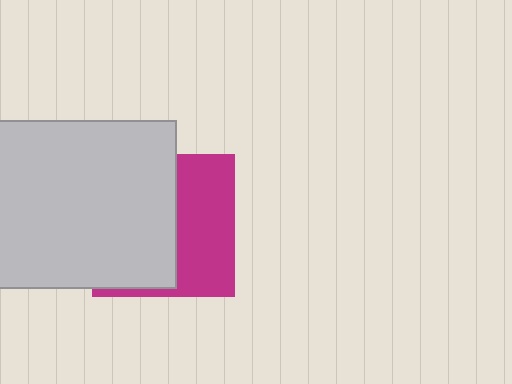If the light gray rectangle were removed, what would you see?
You would see the complete magenta square.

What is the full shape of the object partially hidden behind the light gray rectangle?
The partially hidden object is a magenta square.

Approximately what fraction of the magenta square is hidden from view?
Roughly 56% of the magenta square is hidden behind the light gray rectangle.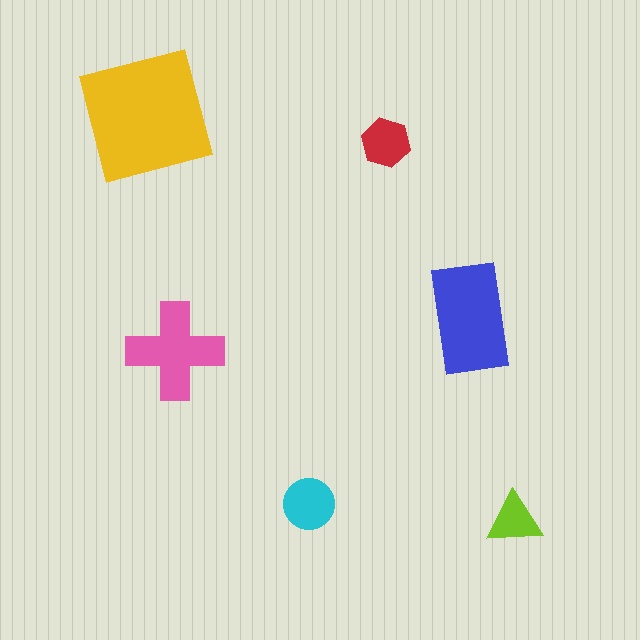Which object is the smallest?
The lime triangle.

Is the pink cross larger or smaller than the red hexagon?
Larger.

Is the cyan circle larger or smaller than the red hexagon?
Larger.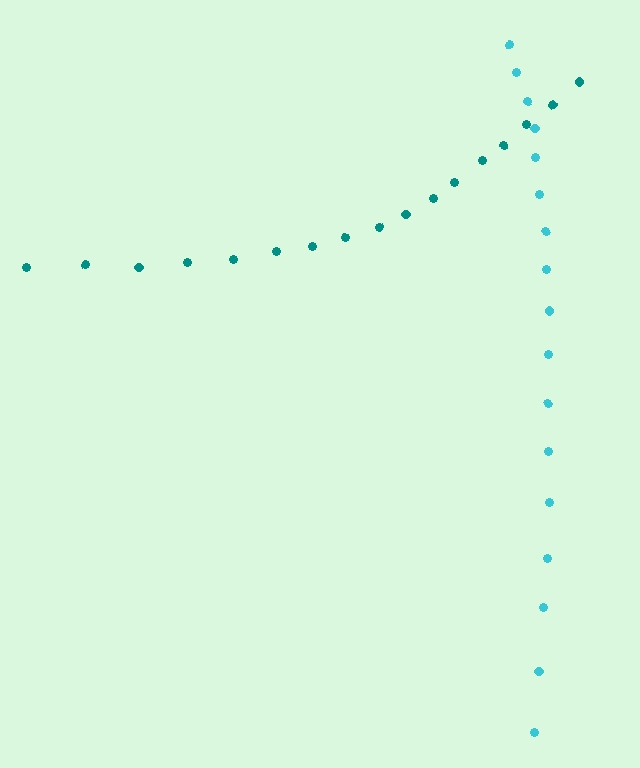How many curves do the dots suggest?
There are 2 distinct paths.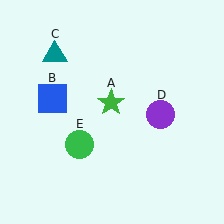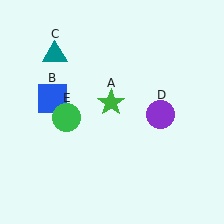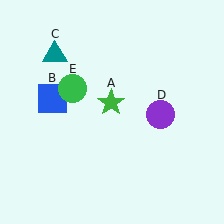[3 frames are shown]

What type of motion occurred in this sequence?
The green circle (object E) rotated clockwise around the center of the scene.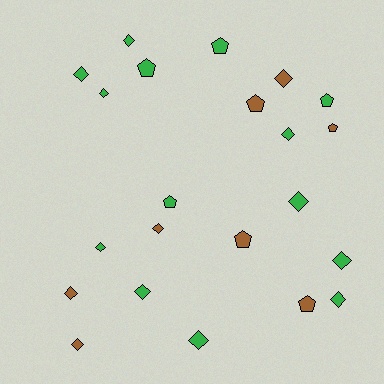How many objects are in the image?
There are 22 objects.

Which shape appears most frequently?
Diamond, with 14 objects.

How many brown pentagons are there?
There are 4 brown pentagons.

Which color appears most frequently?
Green, with 14 objects.